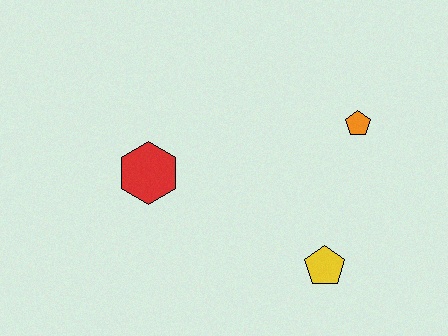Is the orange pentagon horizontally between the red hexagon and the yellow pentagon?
No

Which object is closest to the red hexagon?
The yellow pentagon is closest to the red hexagon.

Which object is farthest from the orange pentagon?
The red hexagon is farthest from the orange pentagon.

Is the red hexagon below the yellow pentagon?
No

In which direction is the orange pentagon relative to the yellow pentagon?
The orange pentagon is above the yellow pentagon.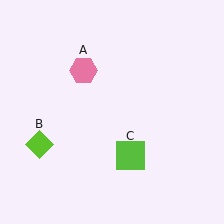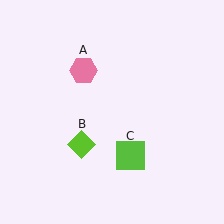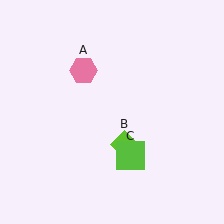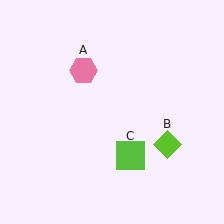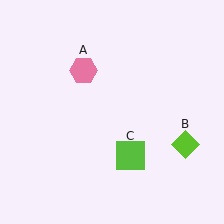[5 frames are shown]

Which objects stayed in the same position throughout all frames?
Pink hexagon (object A) and lime square (object C) remained stationary.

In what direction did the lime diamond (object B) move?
The lime diamond (object B) moved right.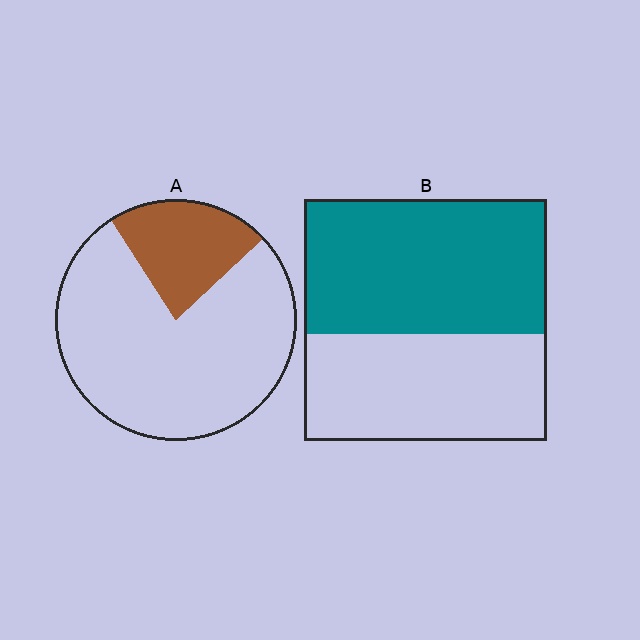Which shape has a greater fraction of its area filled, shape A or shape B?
Shape B.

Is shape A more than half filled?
No.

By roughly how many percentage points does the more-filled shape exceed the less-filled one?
By roughly 35 percentage points (B over A).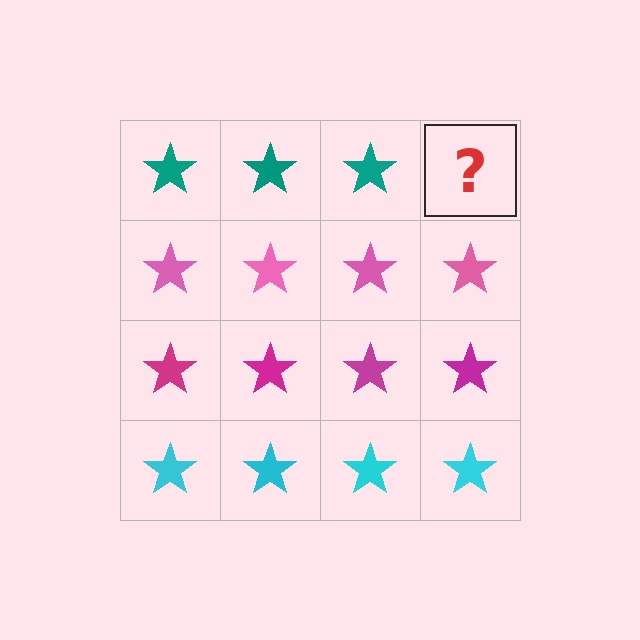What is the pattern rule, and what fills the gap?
The rule is that each row has a consistent color. The gap should be filled with a teal star.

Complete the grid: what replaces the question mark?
The question mark should be replaced with a teal star.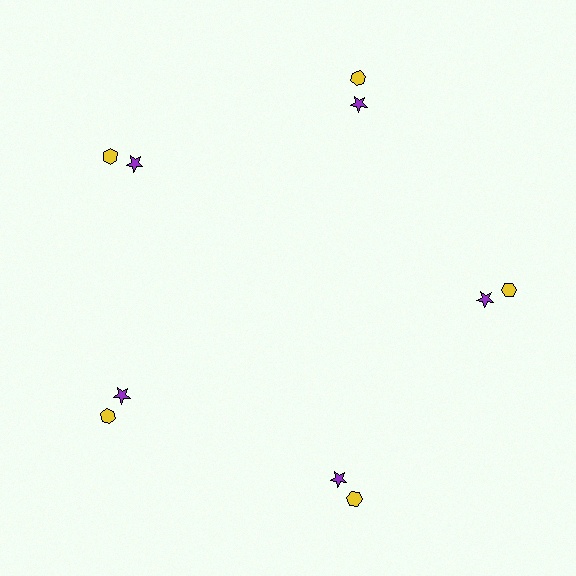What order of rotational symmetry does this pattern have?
This pattern has 5-fold rotational symmetry.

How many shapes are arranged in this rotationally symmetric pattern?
There are 10 shapes, arranged in 5 groups of 2.